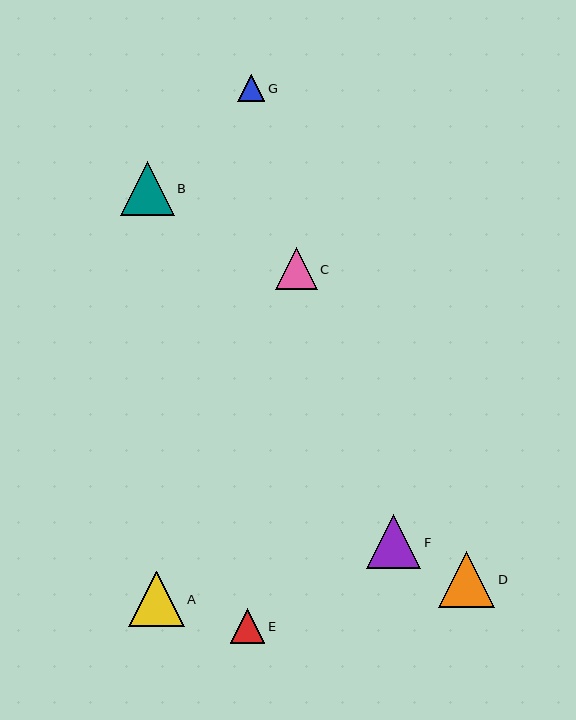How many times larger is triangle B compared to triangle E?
Triangle B is approximately 1.6 times the size of triangle E.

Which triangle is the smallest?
Triangle G is the smallest with a size of approximately 27 pixels.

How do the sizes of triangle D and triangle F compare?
Triangle D and triangle F are approximately the same size.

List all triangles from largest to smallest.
From largest to smallest: D, A, F, B, C, E, G.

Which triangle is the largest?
Triangle D is the largest with a size of approximately 56 pixels.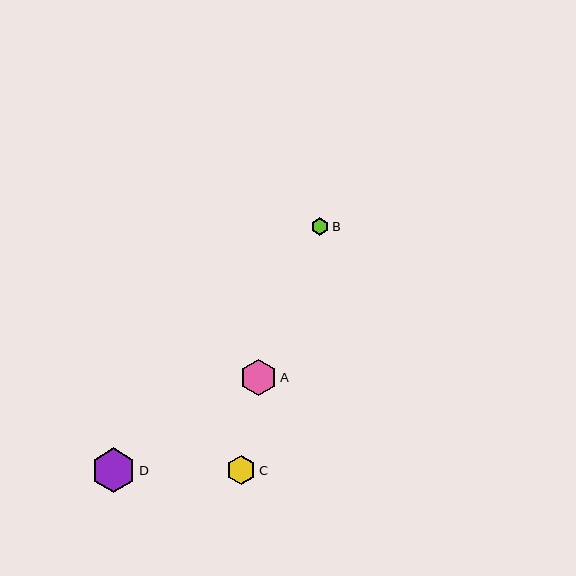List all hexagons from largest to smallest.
From largest to smallest: D, A, C, B.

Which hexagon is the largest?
Hexagon D is the largest with a size of approximately 45 pixels.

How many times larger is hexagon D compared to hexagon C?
Hexagon D is approximately 1.5 times the size of hexagon C.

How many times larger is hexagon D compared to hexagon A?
Hexagon D is approximately 1.2 times the size of hexagon A.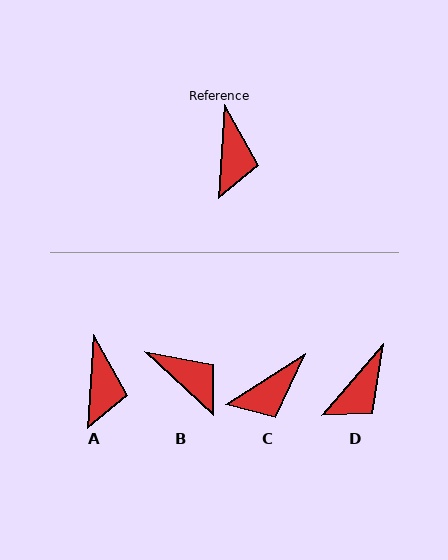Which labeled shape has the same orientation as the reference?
A.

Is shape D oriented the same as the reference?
No, it is off by about 37 degrees.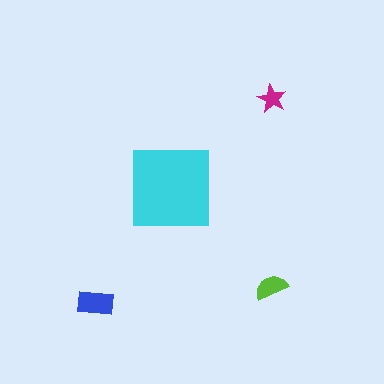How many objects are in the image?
There are 4 objects in the image.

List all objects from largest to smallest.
The cyan square, the blue rectangle, the lime semicircle, the magenta star.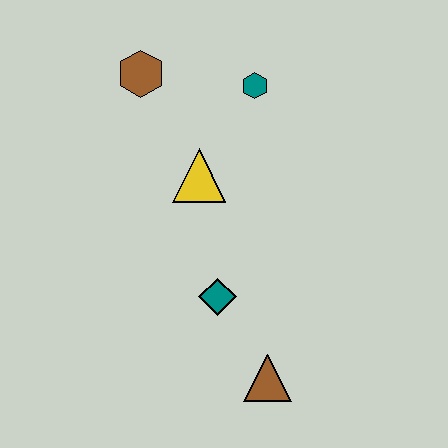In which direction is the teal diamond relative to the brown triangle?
The teal diamond is above the brown triangle.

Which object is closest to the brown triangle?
The teal diamond is closest to the brown triangle.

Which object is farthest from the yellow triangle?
The brown triangle is farthest from the yellow triangle.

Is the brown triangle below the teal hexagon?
Yes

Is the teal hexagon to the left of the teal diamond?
No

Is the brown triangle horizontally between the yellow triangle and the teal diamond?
No